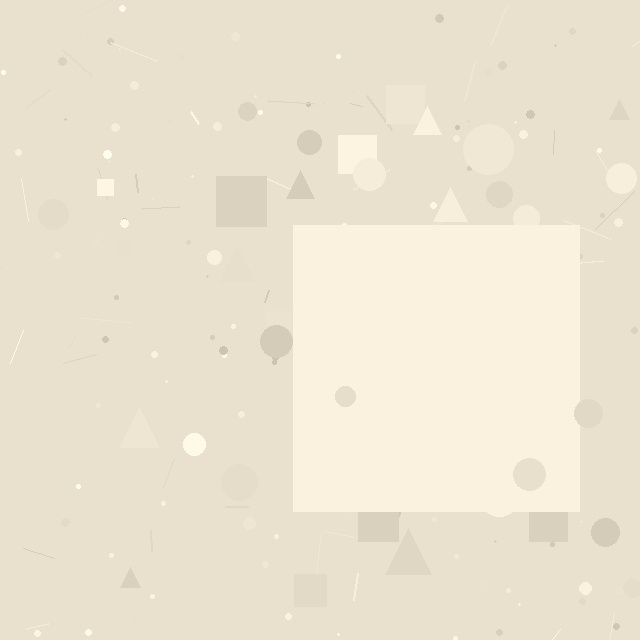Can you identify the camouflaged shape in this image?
The camouflaged shape is a square.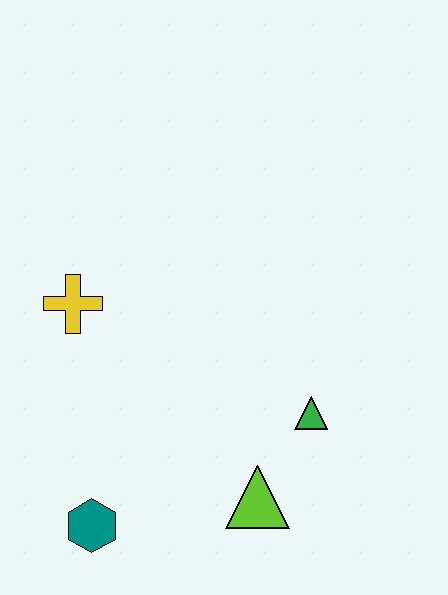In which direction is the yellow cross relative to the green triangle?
The yellow cross is to the left of the green triangle.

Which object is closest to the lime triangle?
The green triangle is closest to the lime triangle.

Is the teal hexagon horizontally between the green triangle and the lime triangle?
No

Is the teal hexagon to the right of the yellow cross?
Yes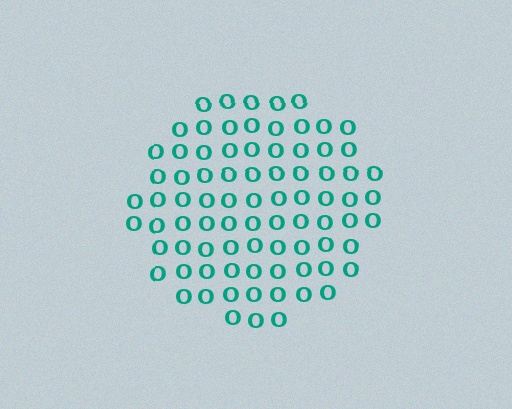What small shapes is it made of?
It is made of small letter O's.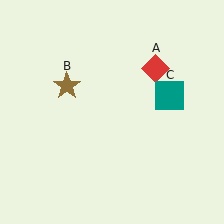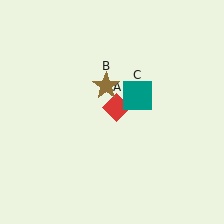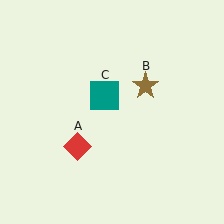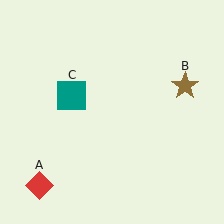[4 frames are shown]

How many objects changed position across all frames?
3 objects changed position: red diamond (object A), brown star (object B), teal square (object C).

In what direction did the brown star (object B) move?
The brown star (object B) moved right.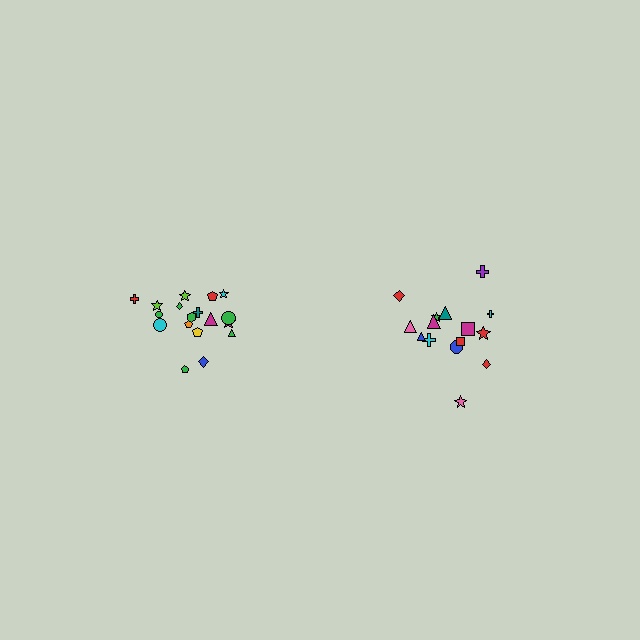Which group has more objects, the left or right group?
The left group.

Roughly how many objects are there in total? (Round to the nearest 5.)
Roughly 35 objects in total.